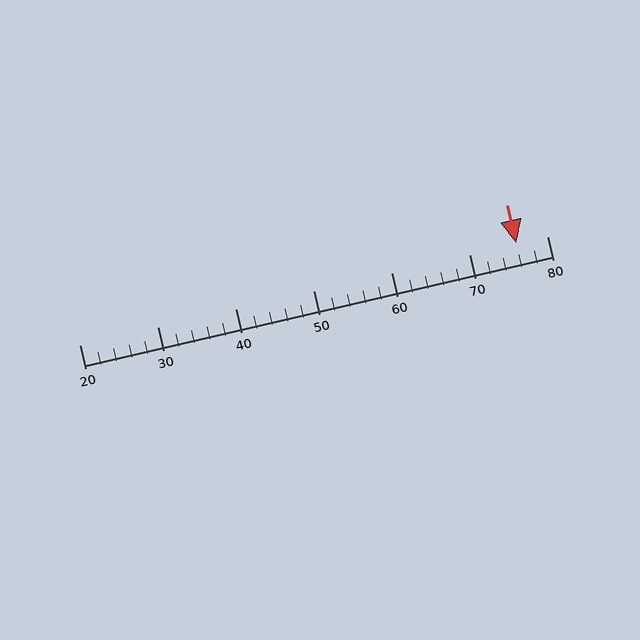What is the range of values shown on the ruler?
The ruler shows values from 20 to 80.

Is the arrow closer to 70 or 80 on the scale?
The arrow is closer to 80.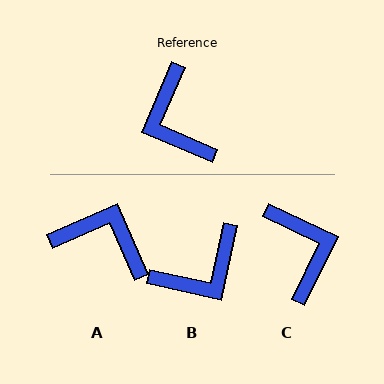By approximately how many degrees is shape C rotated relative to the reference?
Approximately 177 degrees counter-clockwise.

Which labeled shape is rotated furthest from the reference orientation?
C, about 177 degrees away.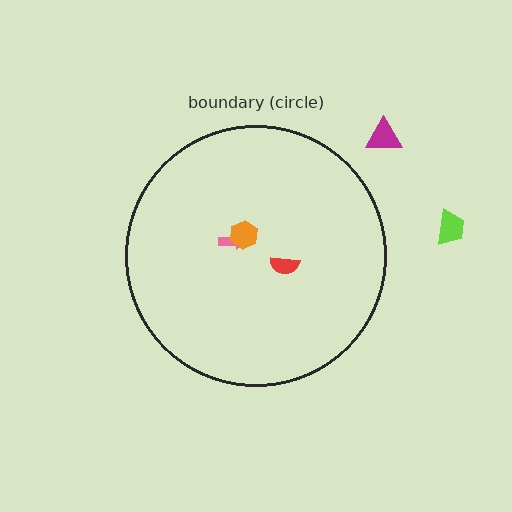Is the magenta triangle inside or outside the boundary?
Outside.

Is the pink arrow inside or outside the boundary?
Inside.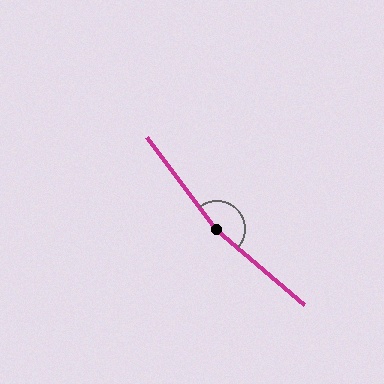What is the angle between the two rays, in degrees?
Approximately 168 degrees.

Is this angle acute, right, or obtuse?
It is obtuse.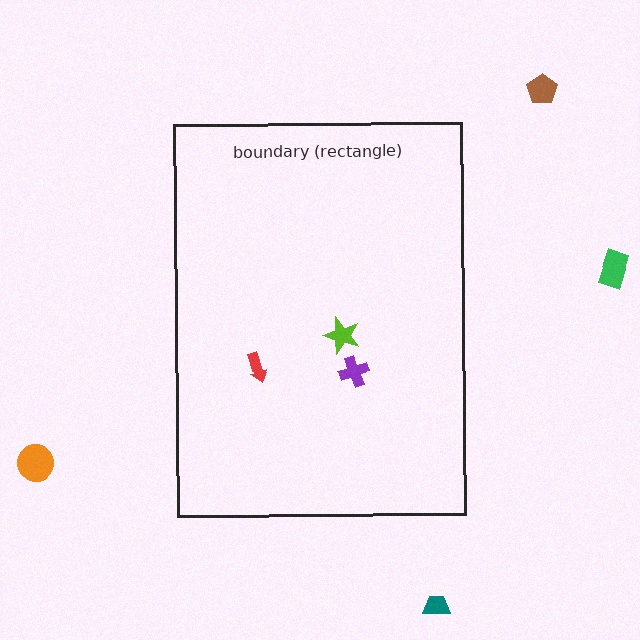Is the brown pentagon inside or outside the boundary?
Outside.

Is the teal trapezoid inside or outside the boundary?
Outside.